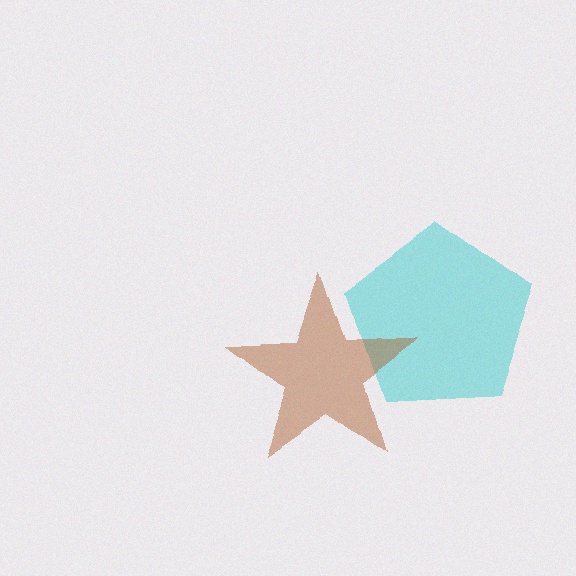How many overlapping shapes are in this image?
There are 2 overlapping shapes in the image.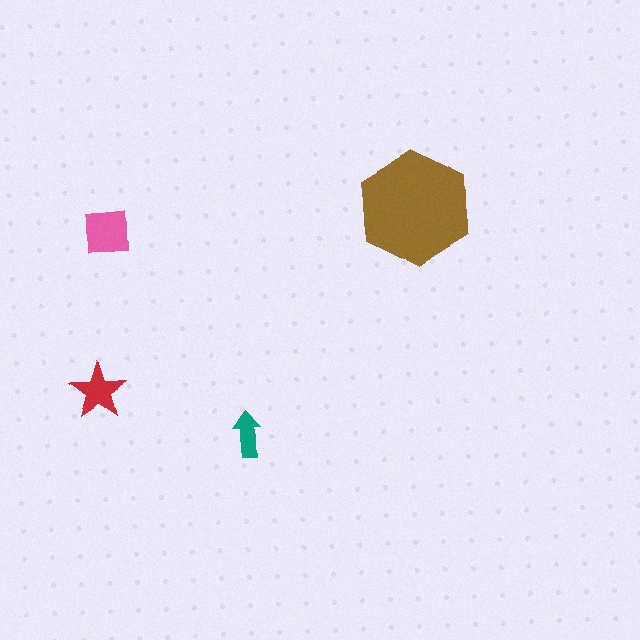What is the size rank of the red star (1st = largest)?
3rd.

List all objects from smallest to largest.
The teal arrow, the red star, the pink square, the brown hexagon.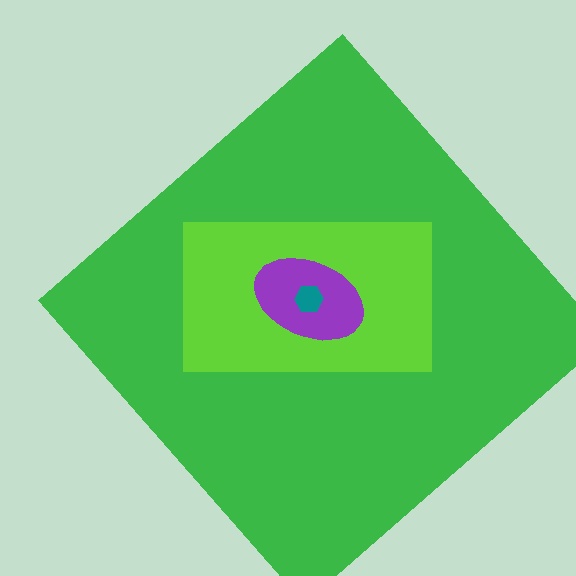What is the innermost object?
The teal hexagon.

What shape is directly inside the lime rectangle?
The purple ellipse.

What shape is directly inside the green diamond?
The lime rectangle.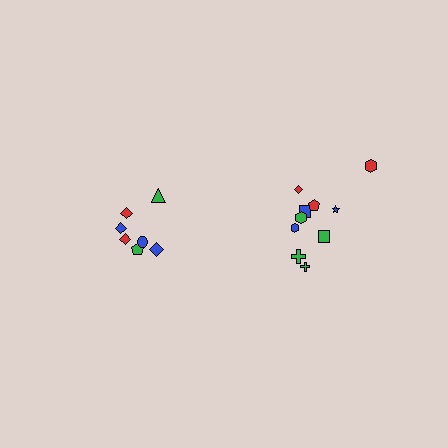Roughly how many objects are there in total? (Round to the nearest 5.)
Roughly 15 objects in total.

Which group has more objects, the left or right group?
The right group.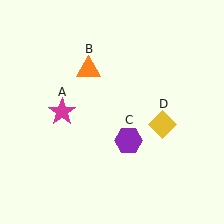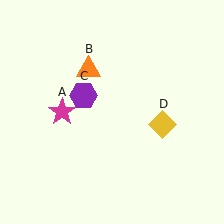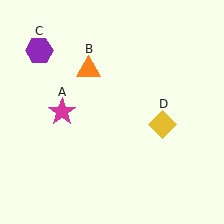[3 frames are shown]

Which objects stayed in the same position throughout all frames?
Magenta star (object A) and orange triangle (object B) and yellow diamond (object D) remained stationary.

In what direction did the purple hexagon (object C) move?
The purple hexagon (object C) moved up and to the left.